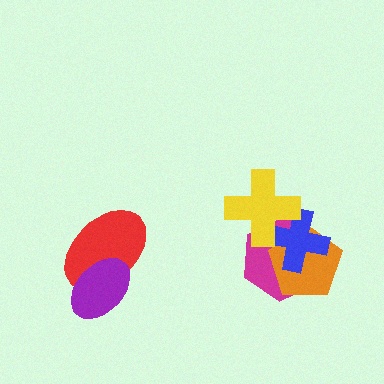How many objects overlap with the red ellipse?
1 object overlaps with the red ellipse.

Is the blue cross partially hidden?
Yes, it is partially covered by another shape.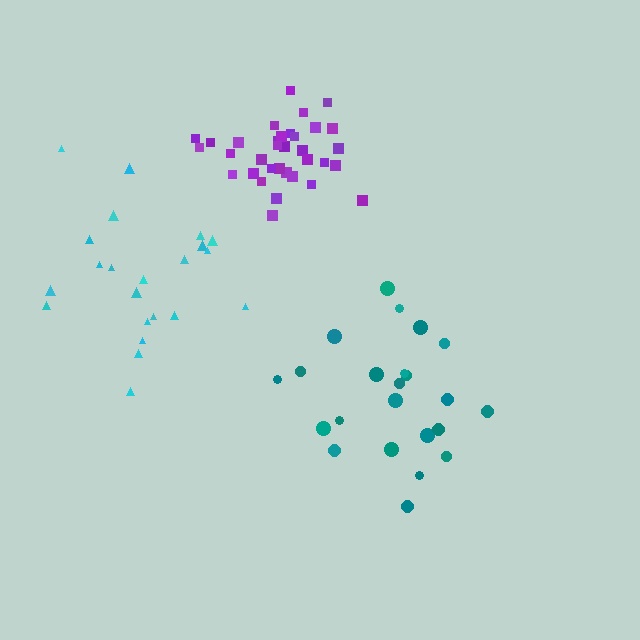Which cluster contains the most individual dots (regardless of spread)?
Purple (34).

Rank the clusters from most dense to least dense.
purple, teal, cyan.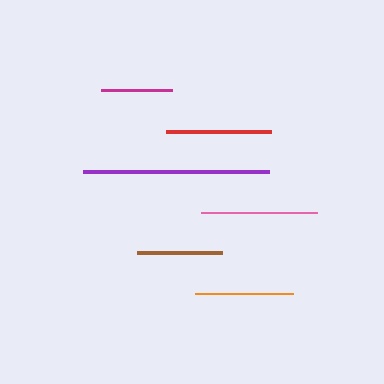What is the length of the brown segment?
The brown segment is approximately 86 pixels long.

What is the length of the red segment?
The red segment is approximately 104 pixels long.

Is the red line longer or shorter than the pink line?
The pink line is longer than the red line.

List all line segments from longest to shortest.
From longest to shortest: purple, pink, red, orange, brown, magenta.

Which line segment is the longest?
The purple line is the longest at approximately 186 pixels.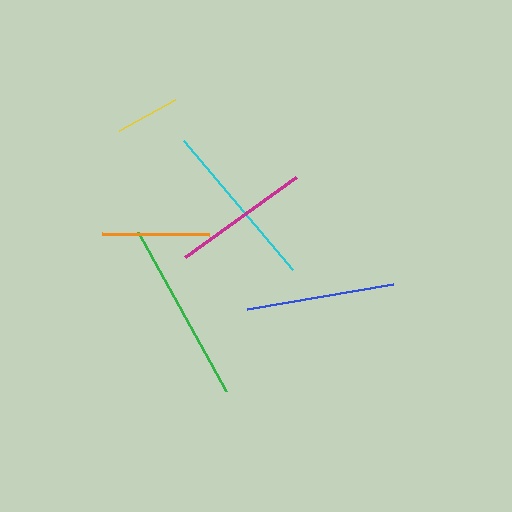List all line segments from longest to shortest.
From longest to shortest: green, cyan, blue, magenta, orange, yellow.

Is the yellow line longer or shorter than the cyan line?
The cyan line is longer than the yellow line.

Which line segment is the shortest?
The yellow line is the shortest at approximately 64 pixels.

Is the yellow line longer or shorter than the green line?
The green line is longer than the yellow line.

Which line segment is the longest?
The green line is the longest at approximately 181 pixels.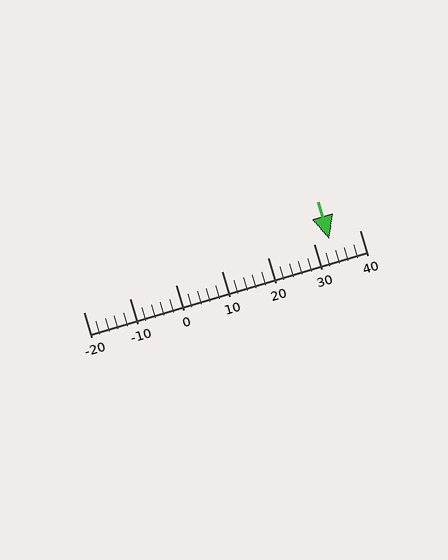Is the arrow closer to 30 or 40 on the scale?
The arrow is closer to 30.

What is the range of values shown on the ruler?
The ruler shows values from -20 to 40.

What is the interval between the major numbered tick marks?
The major tick marks are spaced 10 units apart.